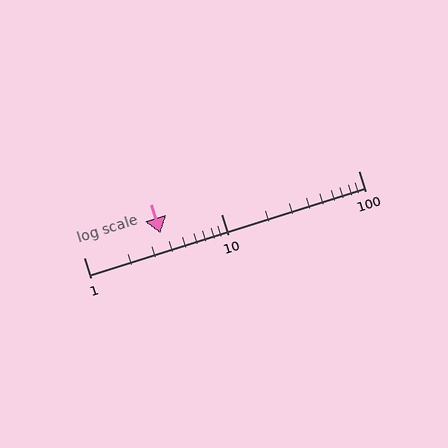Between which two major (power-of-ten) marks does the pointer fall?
The pointer is between 1 and 10.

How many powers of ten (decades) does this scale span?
The scale spans 2 decades, from 1 to 100.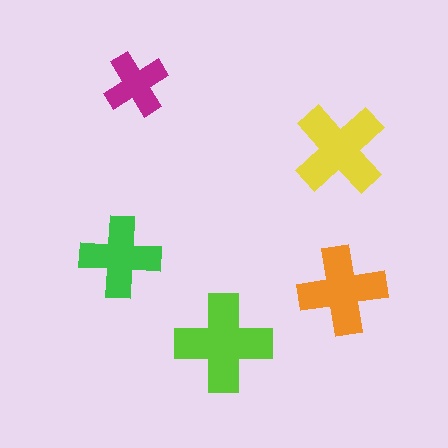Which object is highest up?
The magenta cross is topmost.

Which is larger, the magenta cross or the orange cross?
The orange one.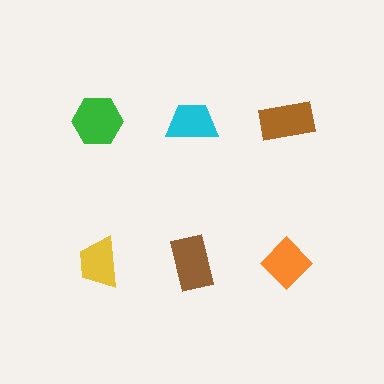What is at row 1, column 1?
A green hexagon.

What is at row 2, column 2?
A brown rectangle.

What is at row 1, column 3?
A brown rectangle.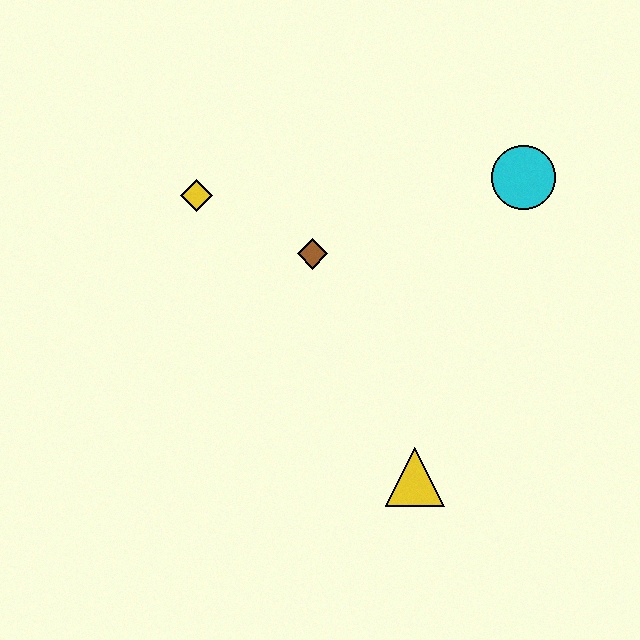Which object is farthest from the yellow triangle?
The yellow diamond is farthest from the yellow triangle.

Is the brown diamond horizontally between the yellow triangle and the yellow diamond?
Yes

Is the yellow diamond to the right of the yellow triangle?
No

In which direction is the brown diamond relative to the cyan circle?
The brown diamond is to the left of the cyan circle.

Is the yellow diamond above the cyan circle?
No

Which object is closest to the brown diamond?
The yellow diamond is closest to the brown diamond.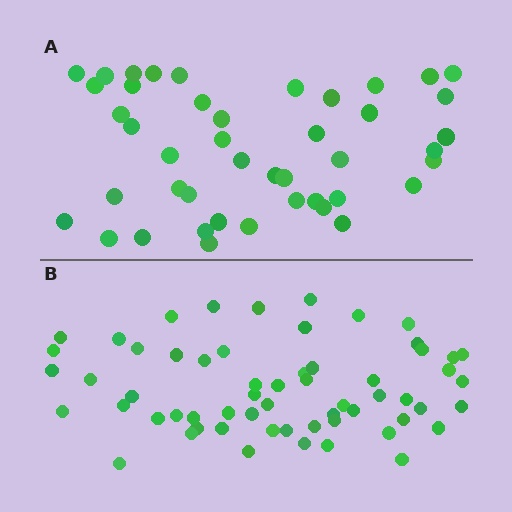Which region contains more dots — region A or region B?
Region B (the bottom region) has more dots.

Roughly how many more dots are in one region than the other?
Region B has approximately 15 more dots than region A.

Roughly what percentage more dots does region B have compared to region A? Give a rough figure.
About 35% more.